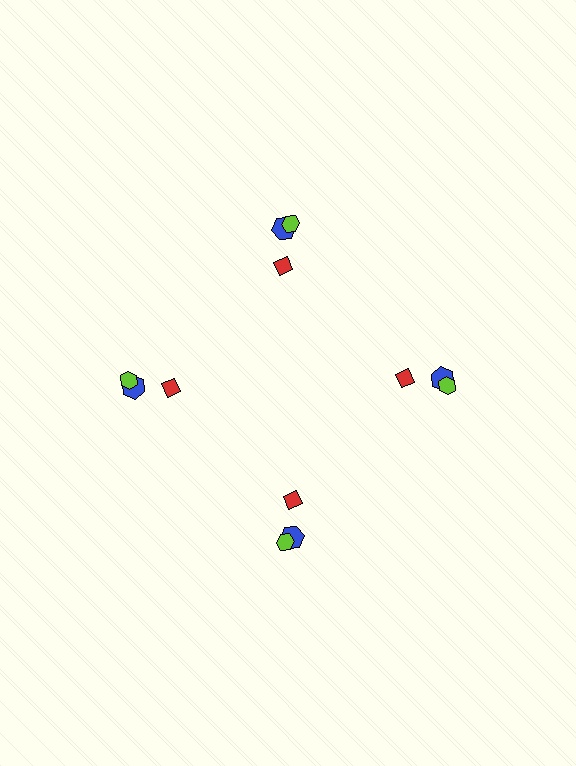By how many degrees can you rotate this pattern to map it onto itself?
The pattern maps onto itself every 90 degrees of rotation.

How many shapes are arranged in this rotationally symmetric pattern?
There are 12 shapes, arranged in 4 groups of 3.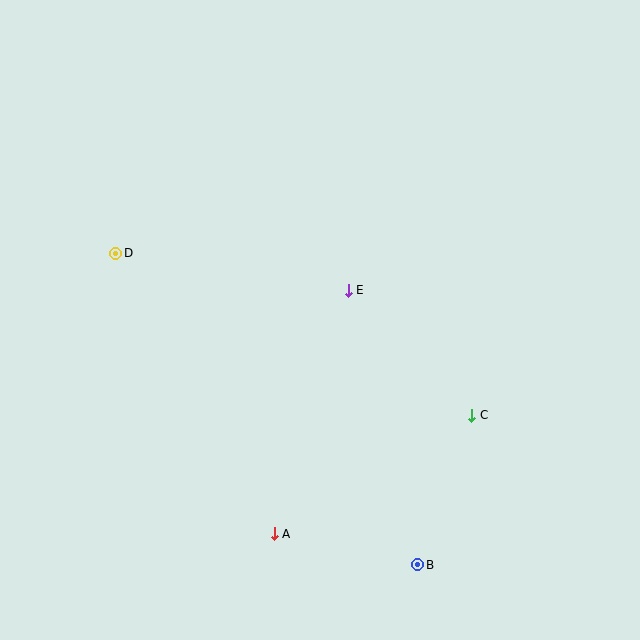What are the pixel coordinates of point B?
Point B is at (418, 565).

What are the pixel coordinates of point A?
Point A is at (274, 534).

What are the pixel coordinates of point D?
Point D is at (116, 253).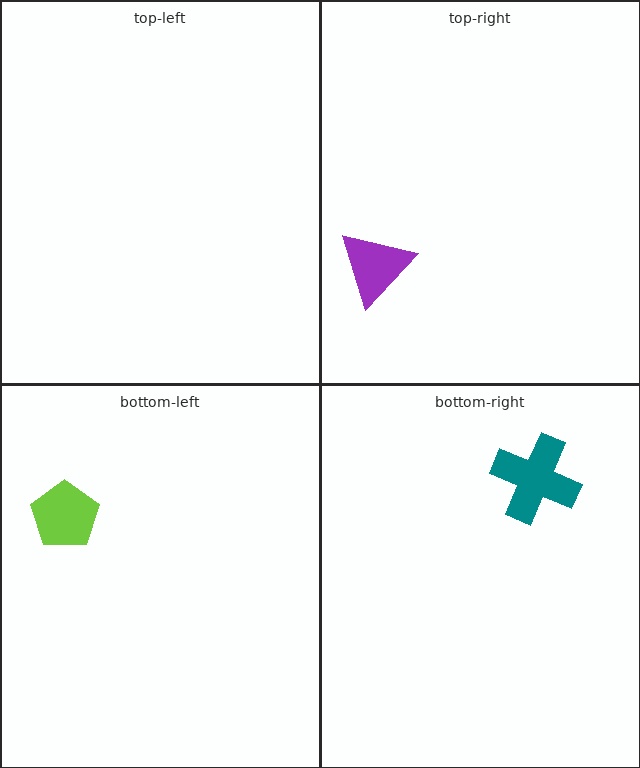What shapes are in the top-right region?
The purple triangle.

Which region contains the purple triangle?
The top-right region.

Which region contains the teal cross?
The bottom-right region.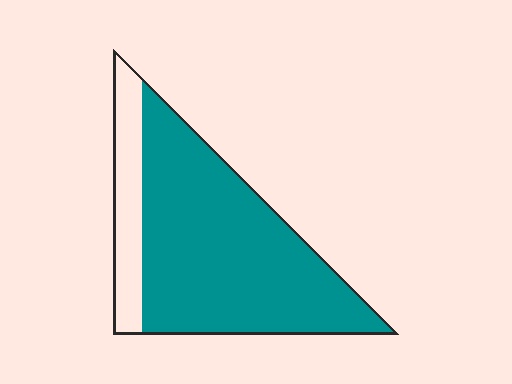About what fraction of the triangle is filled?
About four fifths (4/5).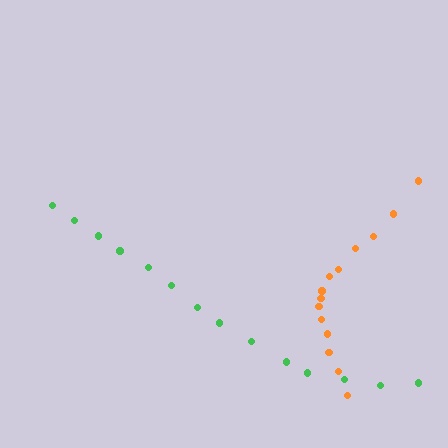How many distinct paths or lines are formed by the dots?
There are 2 distinct paths.